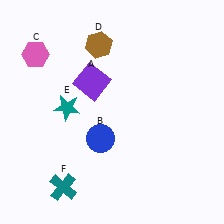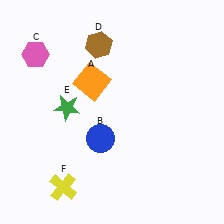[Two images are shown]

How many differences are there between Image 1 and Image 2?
There are 3 differences between the two images.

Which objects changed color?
A changed from purple to orange. E changed from teal to green. F changed from teal to yellow.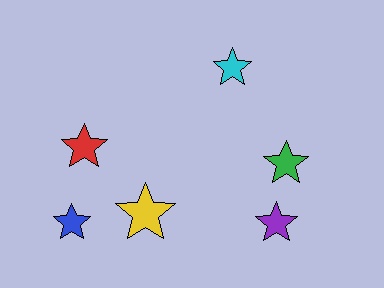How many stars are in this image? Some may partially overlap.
There are 6 stars.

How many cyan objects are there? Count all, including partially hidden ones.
There is 1 cyan object.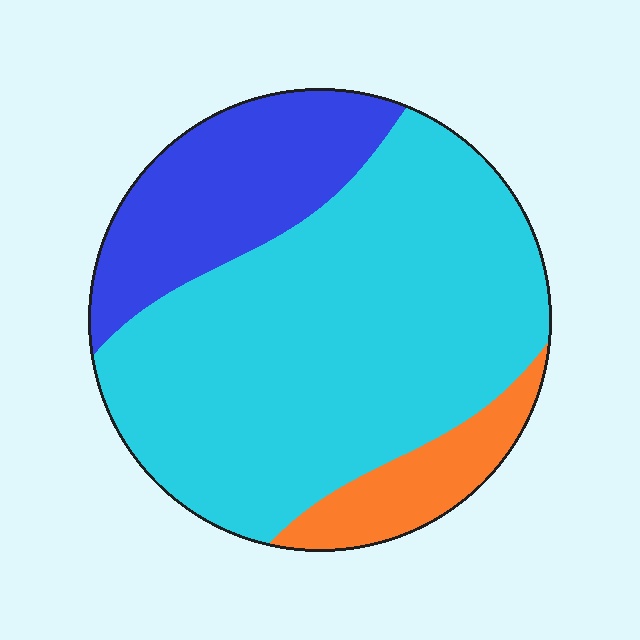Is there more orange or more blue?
Blue.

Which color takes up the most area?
Cyan, at roughly 65%.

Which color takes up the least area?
Orange, at roughly 10%.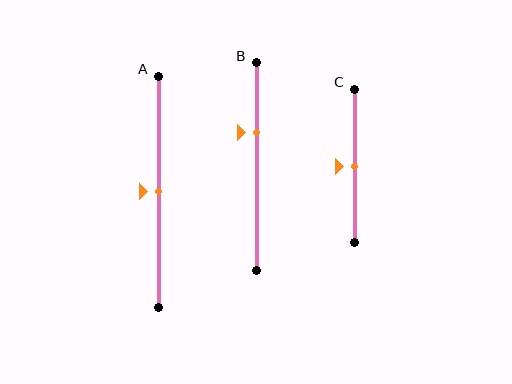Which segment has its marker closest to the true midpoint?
Segment A has its marker closest to the true midpoint.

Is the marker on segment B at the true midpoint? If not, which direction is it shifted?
No, the marker on segment B is shifted upward by about 16% of the segment length.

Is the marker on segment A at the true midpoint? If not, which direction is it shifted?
Yes, the marker on segment A is at the true midpoint.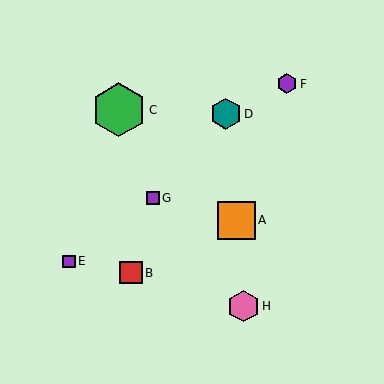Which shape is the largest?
The green hexagon (labeled C) is the largest.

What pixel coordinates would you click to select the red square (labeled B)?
Click at (131, 273) to select the red square B.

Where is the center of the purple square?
The center of the purple square is at (153, 198).